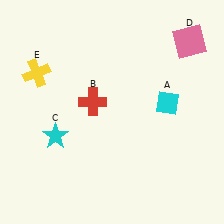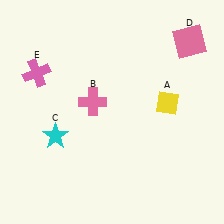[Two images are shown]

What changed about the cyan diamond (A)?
In Image 1, A is cyan. In Image 2, it changed to yellow.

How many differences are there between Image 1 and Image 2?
There are 3 differences between the two images.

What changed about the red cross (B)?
In Image 1, B is red. In Image 2, it changed to pink.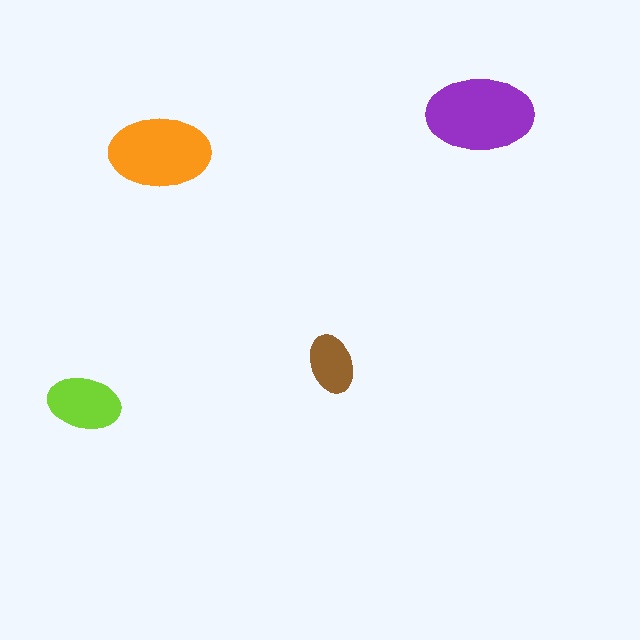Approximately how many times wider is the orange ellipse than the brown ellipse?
About 1.5 times wider.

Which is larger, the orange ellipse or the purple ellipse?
The purple one.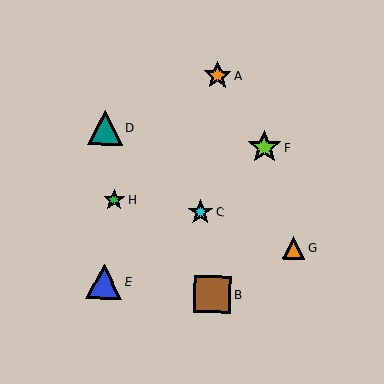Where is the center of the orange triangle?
The center of the orange triangle is at (294, 248).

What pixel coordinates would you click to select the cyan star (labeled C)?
Click at (200, 212) to select the cyan star C.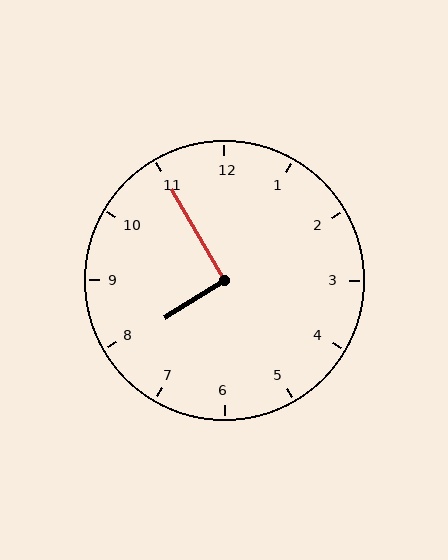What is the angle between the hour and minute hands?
Approximately 92 degrees.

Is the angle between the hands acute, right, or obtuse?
It is right.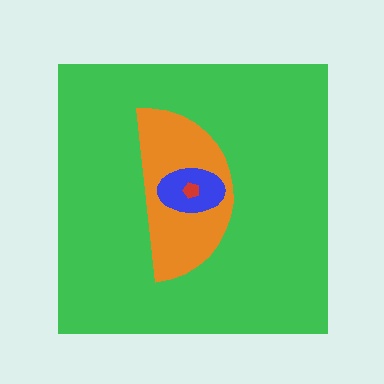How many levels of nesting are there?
4.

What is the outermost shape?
The green square.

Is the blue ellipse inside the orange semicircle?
Yes.